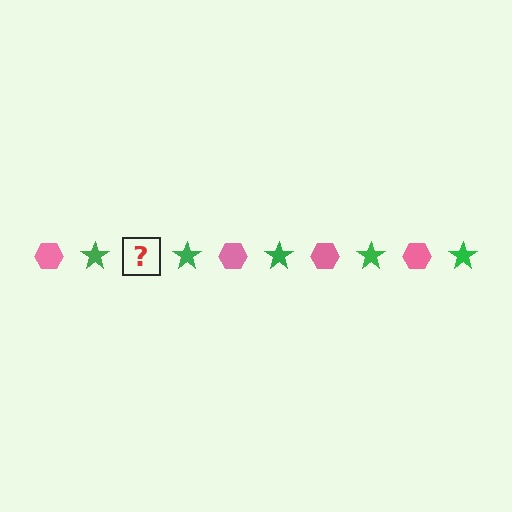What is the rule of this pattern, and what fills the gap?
The rule is that the pattern alternates between pink hexagon and green star. The gap should be filled with a pink hexagon.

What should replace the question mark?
The question mark should be replaced with a pink hexagon.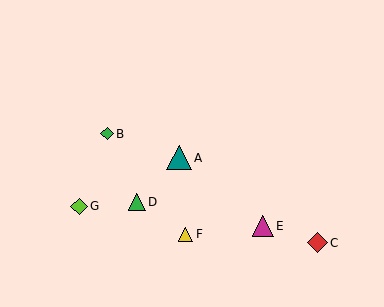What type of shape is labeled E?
Shape E is a magenta triangle.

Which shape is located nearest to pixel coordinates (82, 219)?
The lime diamond (labeled G) at (79, 206) is nearest to that location.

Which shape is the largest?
The teal triangle (labeled A) is the largest.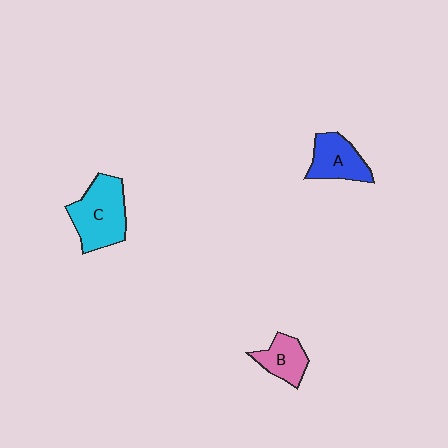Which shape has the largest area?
Shape C (cyan).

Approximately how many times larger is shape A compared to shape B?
Approximately 1.2 times.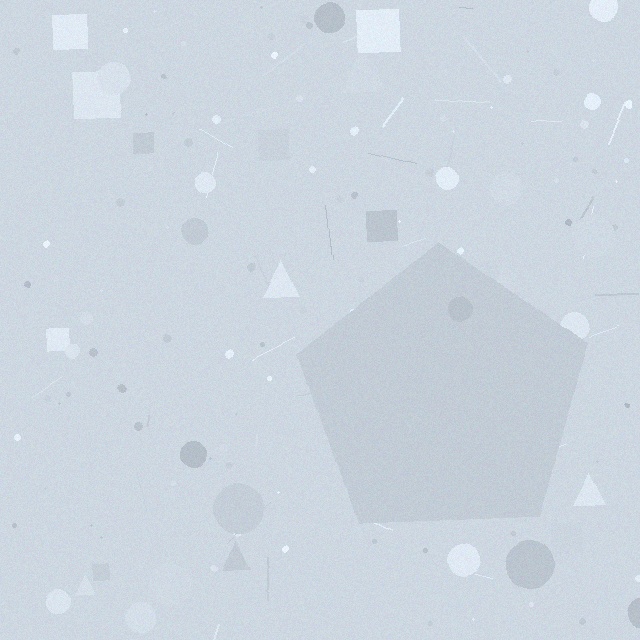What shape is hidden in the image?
A pentagon is hidden in the image.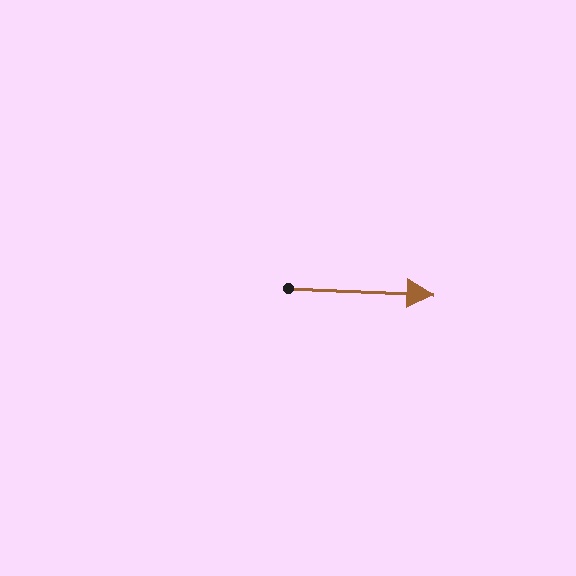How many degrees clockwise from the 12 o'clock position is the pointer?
Approximately 92 degrees.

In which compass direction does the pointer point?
East.